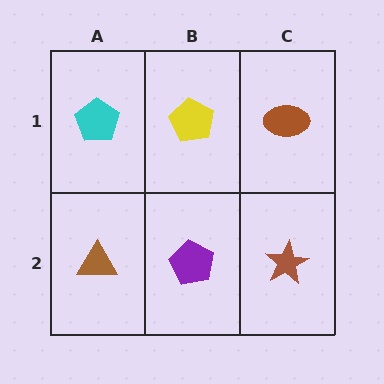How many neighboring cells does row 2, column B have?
3.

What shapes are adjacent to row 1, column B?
A purple pentagon (row 2, column B), a cyan pentagon (row 1, column A), a brown ellipse (row 1, column C).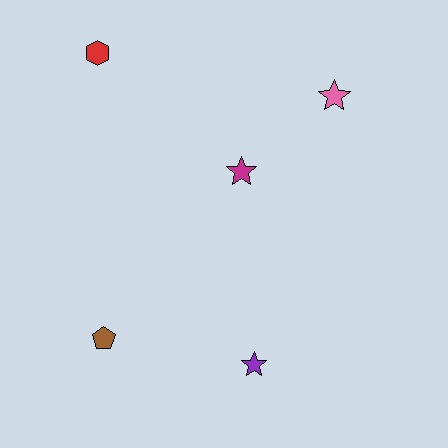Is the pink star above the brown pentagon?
Yes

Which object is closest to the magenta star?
The pink star is closest to the magenta star.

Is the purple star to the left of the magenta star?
No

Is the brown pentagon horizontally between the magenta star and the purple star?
No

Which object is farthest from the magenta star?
The brown pentagon is farthest from the magenta star.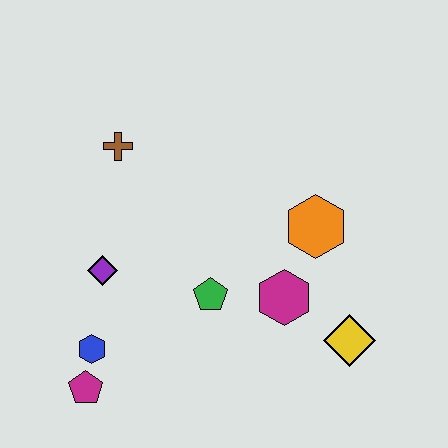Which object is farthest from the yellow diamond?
The brown cross is farthest from the yellow diamond.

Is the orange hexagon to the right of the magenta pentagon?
Yes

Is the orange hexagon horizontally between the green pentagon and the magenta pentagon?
No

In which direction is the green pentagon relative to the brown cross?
The green pentagon is below the brown cross.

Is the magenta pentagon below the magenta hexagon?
Yes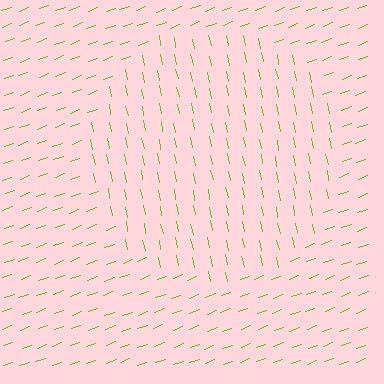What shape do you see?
I see a circle.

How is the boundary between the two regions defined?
The boundary is defined purely by a change in line orientation (approximately 81 degrees difference). All lines are the same color and thickness.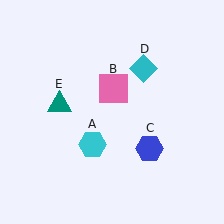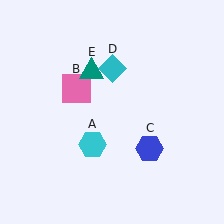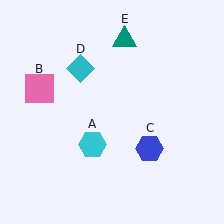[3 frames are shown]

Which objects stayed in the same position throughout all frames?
Cyan hexagon (object A) and blue hexagon (object C) remained stationary.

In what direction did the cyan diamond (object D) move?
The cyan diamond (object D) moved left.